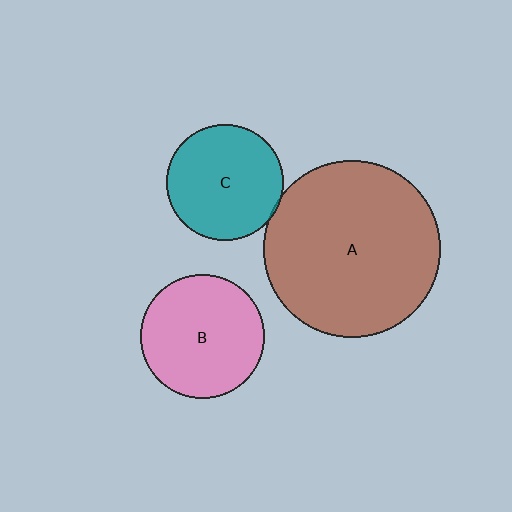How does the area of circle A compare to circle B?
Approximately 2.0 times.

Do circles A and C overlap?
Yes.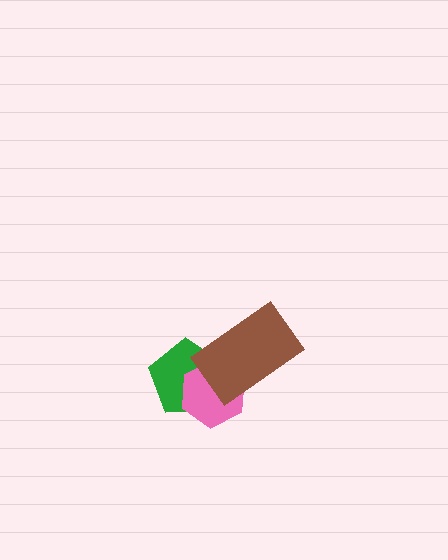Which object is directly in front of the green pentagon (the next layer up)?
The pink hexagon is directly in front of the green pentagon.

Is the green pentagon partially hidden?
Yes, it is partially covered by another shape.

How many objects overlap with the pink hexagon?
2 objects overlap with the pink hexagon.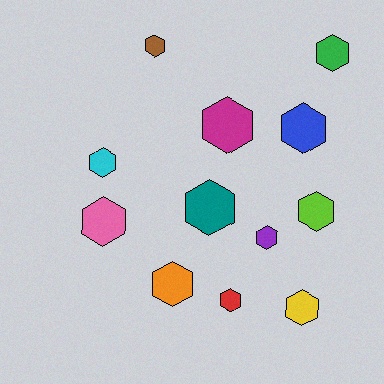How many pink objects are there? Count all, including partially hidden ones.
There is 1 pink object.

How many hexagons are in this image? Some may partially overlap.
There are 12 hexagons.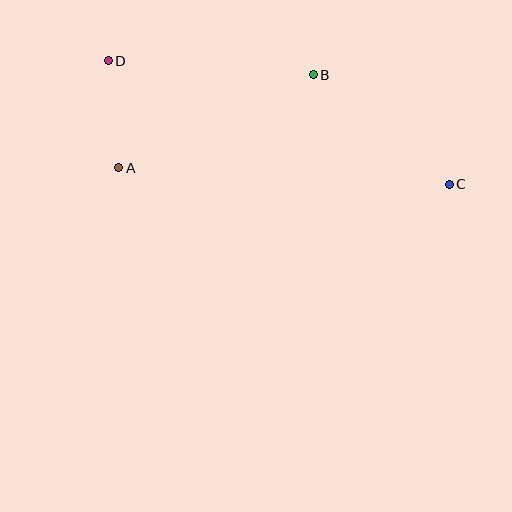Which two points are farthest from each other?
Points C and D are farthest from each other.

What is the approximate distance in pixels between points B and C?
The distance between B and C is approximately 175 pixels.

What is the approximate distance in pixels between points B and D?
The distance between B and D is approximately 205 pixels.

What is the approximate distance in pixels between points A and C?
The distance between A and C is approximately 331 pixels.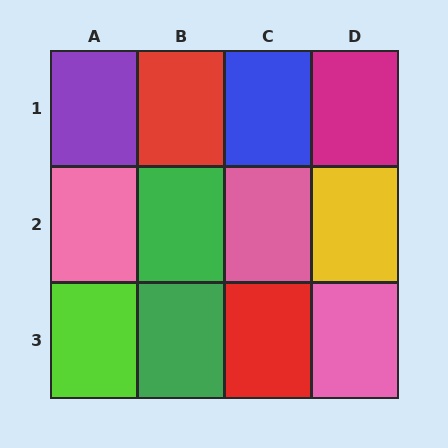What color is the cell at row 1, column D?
Magenta.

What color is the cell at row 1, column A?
Purple.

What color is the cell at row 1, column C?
Blue.